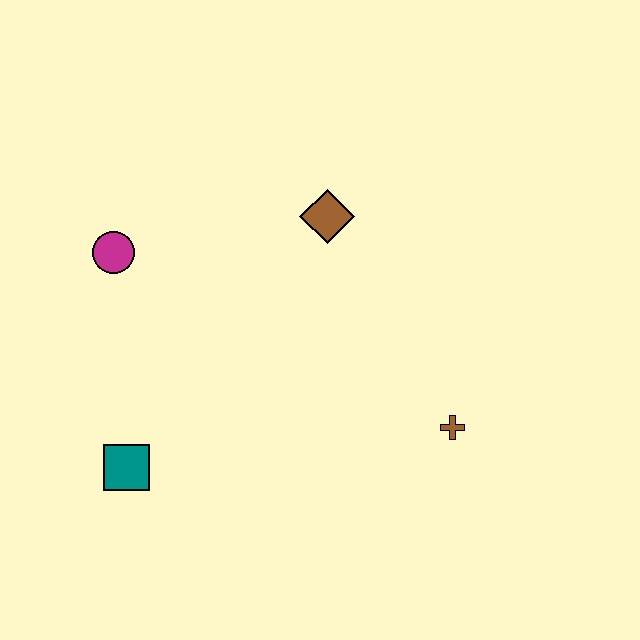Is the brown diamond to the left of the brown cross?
Yes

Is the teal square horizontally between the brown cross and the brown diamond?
No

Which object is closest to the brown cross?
The brown diamond is closest to the brown cross.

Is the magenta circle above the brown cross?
Yes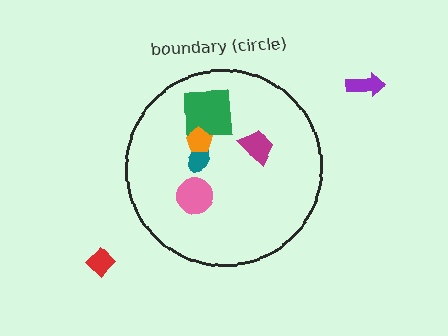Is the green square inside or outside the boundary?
Inside.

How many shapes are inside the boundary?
5 inside, 2 outside.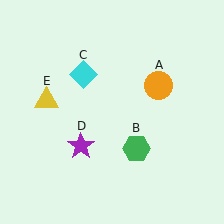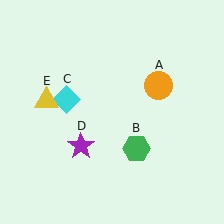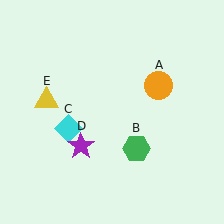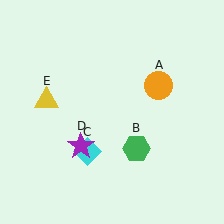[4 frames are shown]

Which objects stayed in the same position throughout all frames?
Orange circle (object A) and green hexagon (object B) and purple star (object D) and yellow triangle (object E) remained stationary.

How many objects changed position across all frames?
1 object changed position: cyan diamond (object C).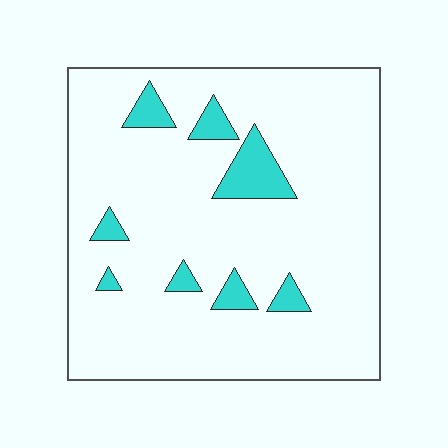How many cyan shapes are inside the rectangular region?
8.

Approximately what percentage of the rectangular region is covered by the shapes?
Approximately 10%.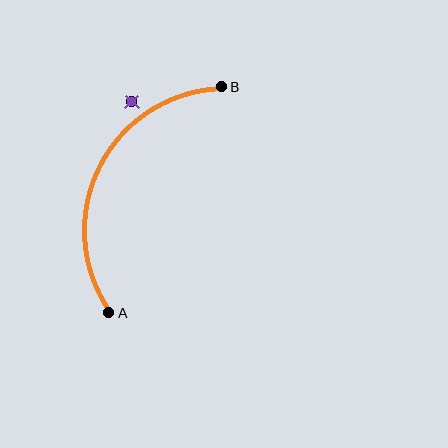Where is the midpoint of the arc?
The arc midpoint is the point on the curve farthest from the straight line joining A and B. It sits to the left of that line.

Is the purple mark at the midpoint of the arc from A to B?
No — the purple mark does not lie on the arc at all. It sits slightly outside the curve.